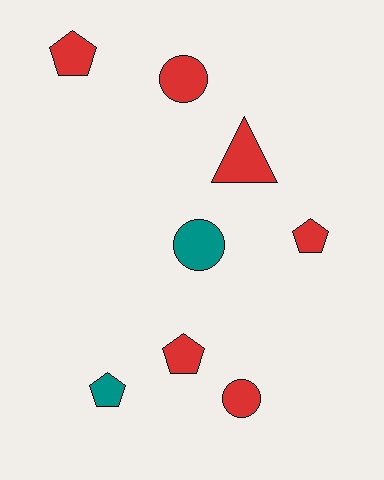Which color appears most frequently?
Red, with 6 objects.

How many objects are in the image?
There are 8 objects.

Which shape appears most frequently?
Pentagon, with 4 objects.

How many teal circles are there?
There is 1 teal circle.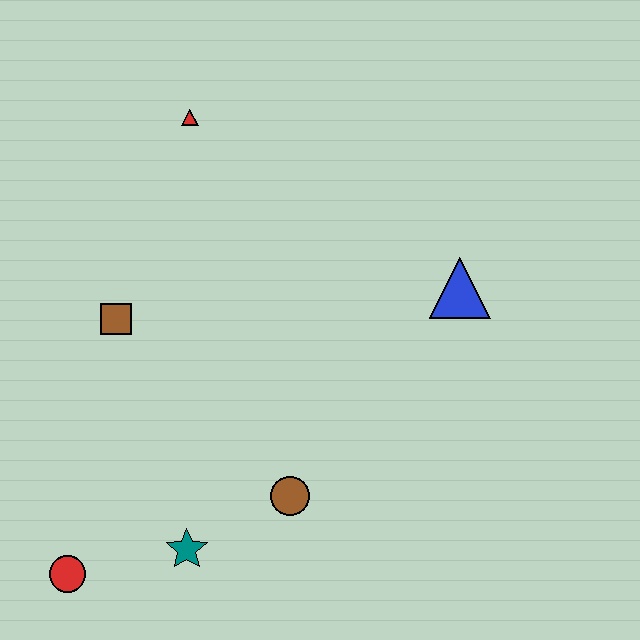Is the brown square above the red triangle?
No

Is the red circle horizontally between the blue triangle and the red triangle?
No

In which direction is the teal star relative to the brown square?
The teal star is below the brown square.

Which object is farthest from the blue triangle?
The red circle is farthest from the blue triangle.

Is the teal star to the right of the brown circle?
No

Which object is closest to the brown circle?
The teal star is closest to the brown circle.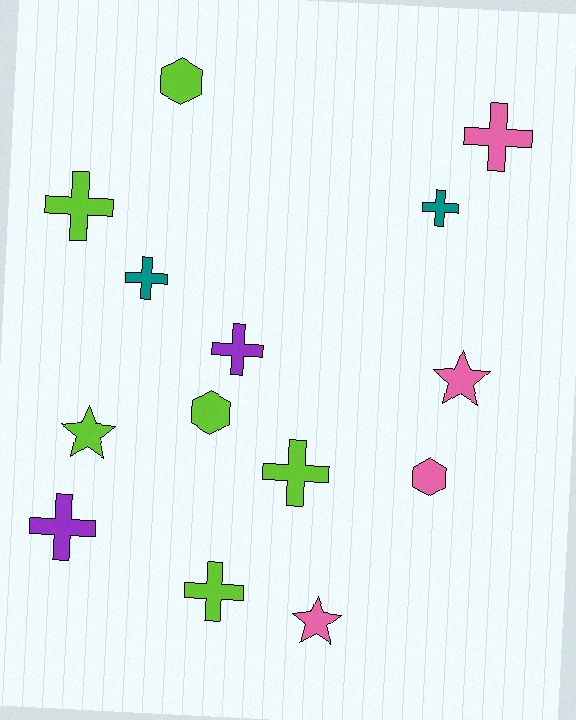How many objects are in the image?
There are 14 objects.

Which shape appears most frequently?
Cross, with 8 objects.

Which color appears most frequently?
Lime, with 6 objects.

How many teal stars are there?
There are no teal stars.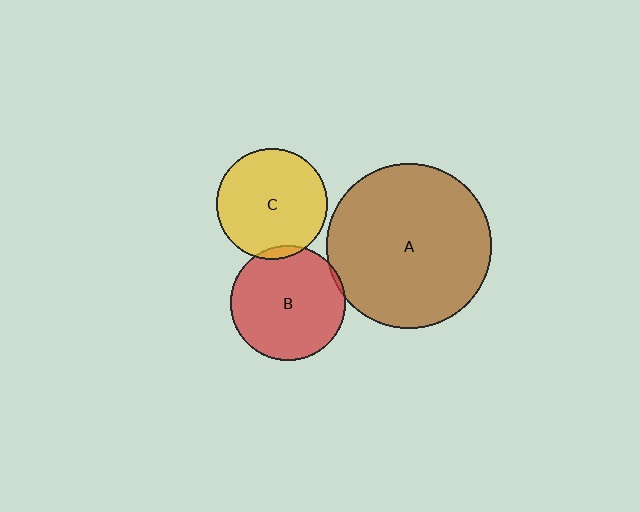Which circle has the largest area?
Circle A (brown).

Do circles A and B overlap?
Yes.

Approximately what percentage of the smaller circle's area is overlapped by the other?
Approximately 5%.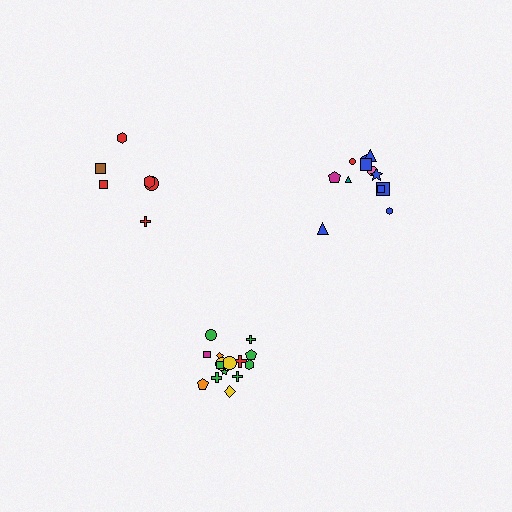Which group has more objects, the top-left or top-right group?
The top-right group.